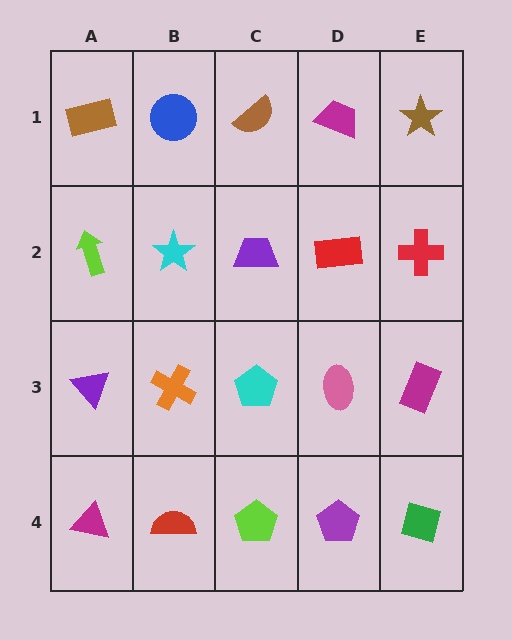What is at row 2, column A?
A lime arrow.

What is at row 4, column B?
A red semicircle.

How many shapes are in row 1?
5 shapes.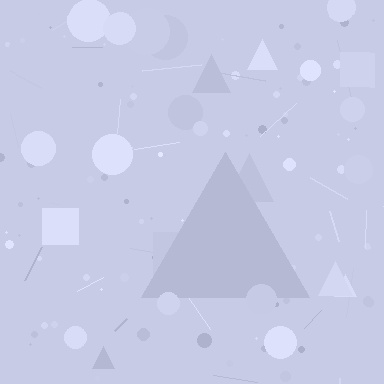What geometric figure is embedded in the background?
A triangle is embedded in the background.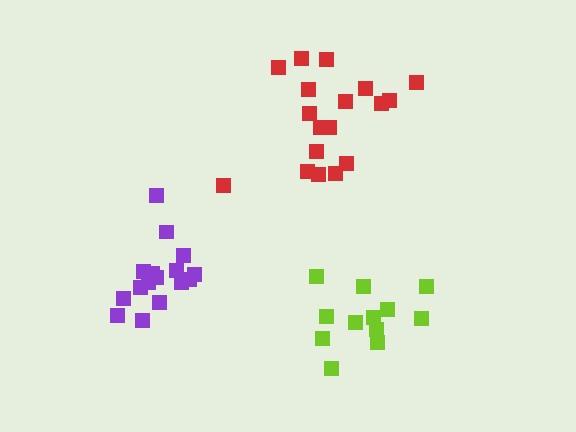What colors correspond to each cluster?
The clusters are colored: purple, lime, red.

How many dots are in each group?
Group 1: 16 dots, Group 2: 12 dots, Group 3: 18 dots (46 total).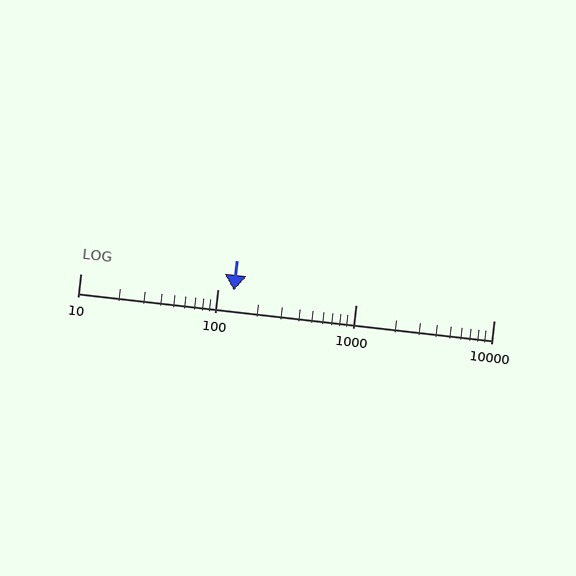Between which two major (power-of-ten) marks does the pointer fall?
The pointer is between 100 and 1000.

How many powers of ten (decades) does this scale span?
The scale spans 3 decades, from 10 to 10000.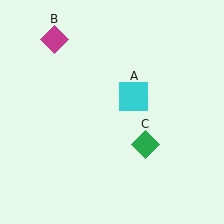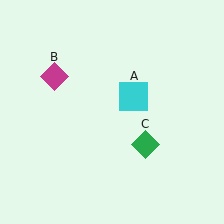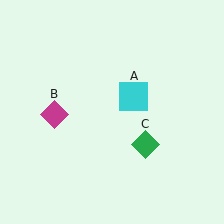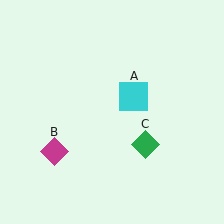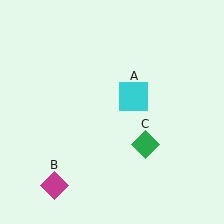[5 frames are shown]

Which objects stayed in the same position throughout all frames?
Cyan square (object A) and green diamond (object C) remained stationary.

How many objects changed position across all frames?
1 object changed position: magenta diamond (object B).